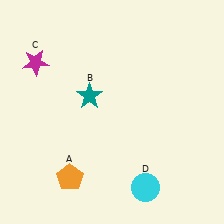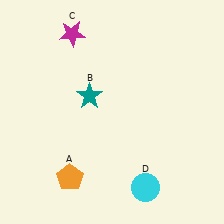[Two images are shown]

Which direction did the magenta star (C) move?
The magenta star (C) moved right.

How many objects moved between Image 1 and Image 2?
1 object moved between the two images.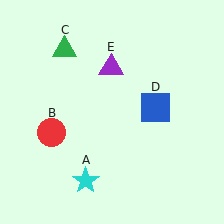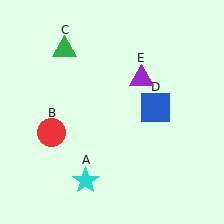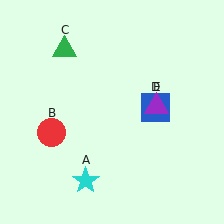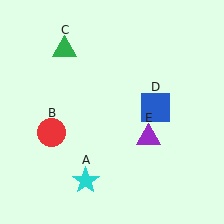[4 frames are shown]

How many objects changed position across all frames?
1 object changed position: purple triangle (object E).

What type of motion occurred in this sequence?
The purple triangle (object E) rotated clockwise around the center of the scene.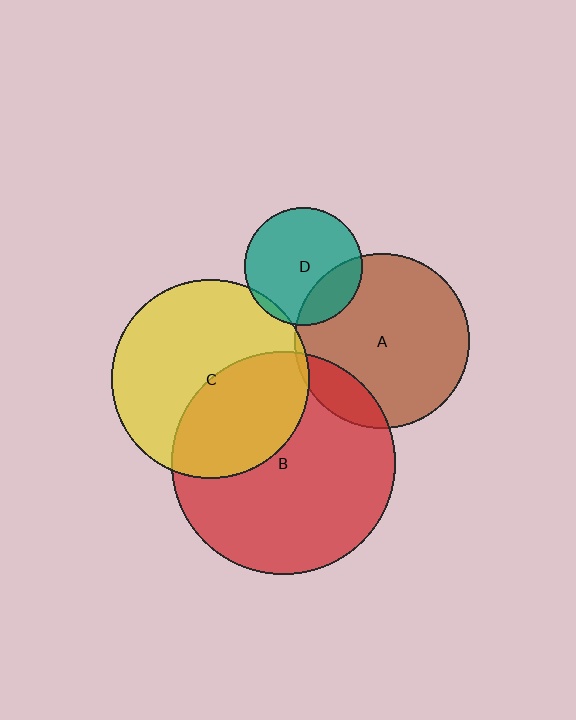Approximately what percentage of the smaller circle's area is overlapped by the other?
Approximately 5%.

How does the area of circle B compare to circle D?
Approximately 3.6 times.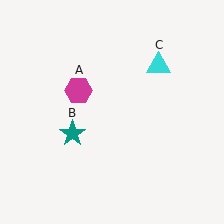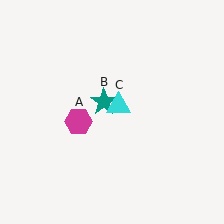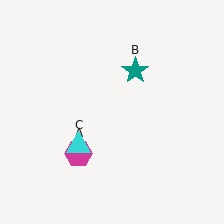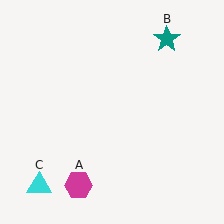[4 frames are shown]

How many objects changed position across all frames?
3 objects changed position: magenta hexagon (object A), teal star (object B), cyan triangle (object C).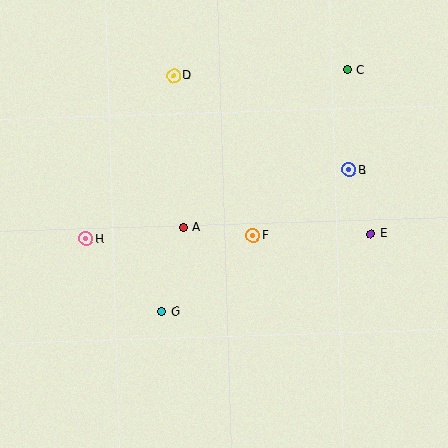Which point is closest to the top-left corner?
Point D is closest to the top-left corner.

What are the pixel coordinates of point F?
Point F is at (253, 235).